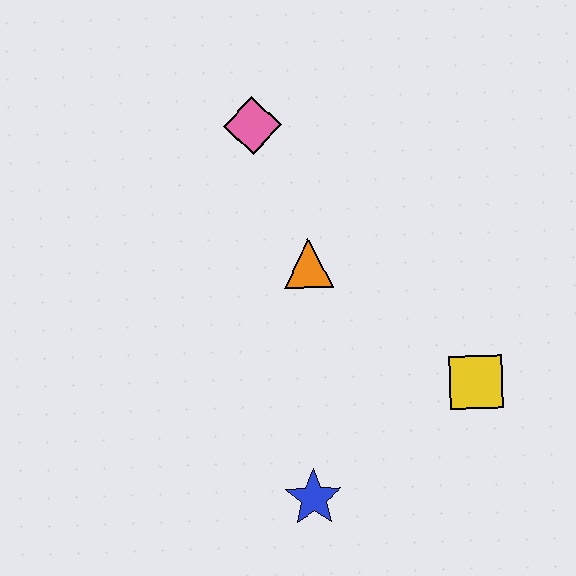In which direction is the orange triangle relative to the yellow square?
The orange triangle is to the left of the yellow square.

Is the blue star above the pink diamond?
No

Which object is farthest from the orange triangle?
The blue star is farthest from the orange triangle.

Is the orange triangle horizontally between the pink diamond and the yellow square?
Yes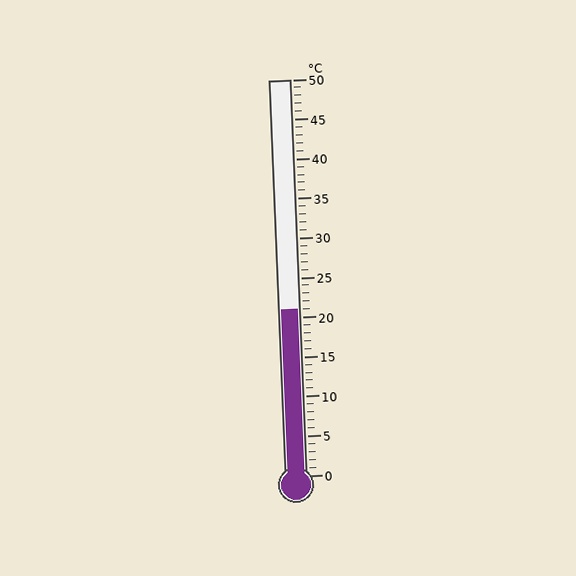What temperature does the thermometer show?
The thermometer shows approximately 21°C.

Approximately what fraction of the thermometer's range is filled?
The thermometer is filled to approximately 40% of its range.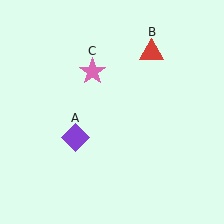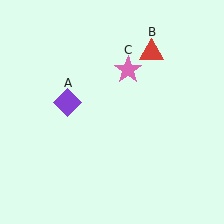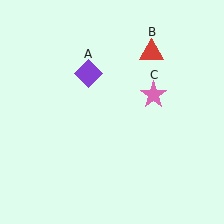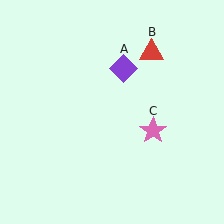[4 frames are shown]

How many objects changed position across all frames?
2 objects changed position: purple diamond (object A), pink star (object C).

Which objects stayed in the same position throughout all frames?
Red triangle (object B) remained stationary.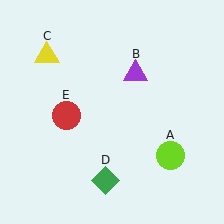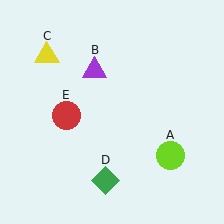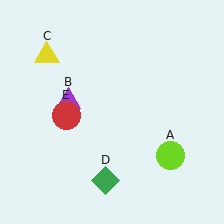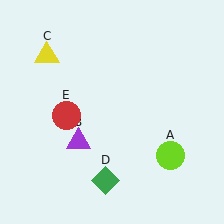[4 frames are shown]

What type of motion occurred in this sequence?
The purple triangle (object B) rotated counterclockwise around the center of the scene.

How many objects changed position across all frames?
1 object changed position: purple triangle (object B).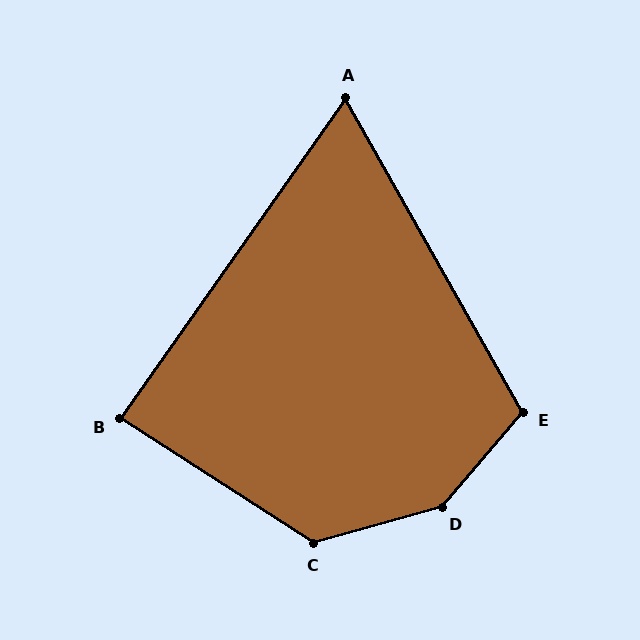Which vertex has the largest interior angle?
D, at approximately 146 degrees.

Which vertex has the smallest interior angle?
A, at approximately 65 degrees.